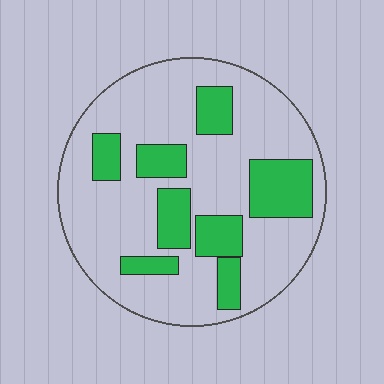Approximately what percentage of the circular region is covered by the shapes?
Approximately 25%.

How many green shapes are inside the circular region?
8.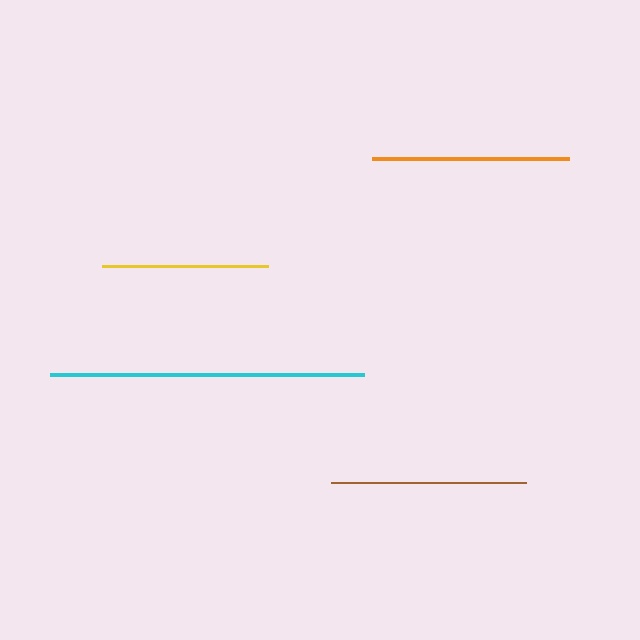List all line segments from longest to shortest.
From longest to shortest: cyan, orange, brown, yellow.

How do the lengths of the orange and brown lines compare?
The orange and brown lines are approximately the same length.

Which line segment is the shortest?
The yellow line is the shortest at approximately 166 pixels.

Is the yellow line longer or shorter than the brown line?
The brown line is longer than the yellow line.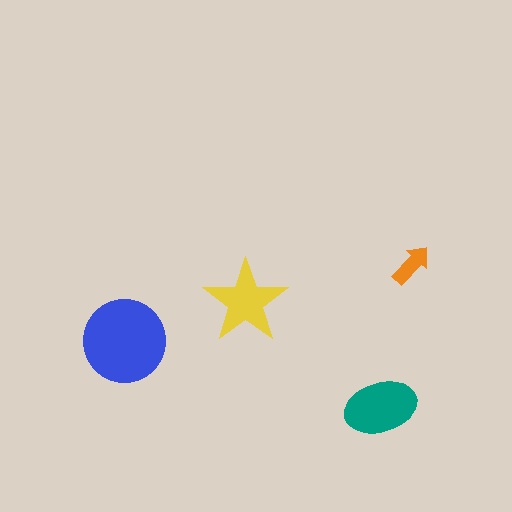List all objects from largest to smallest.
The blue circle, the teal ellipse, the yellow star, the orange arrow.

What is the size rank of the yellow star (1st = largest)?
3rd.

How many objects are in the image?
There are 4 objects in the image.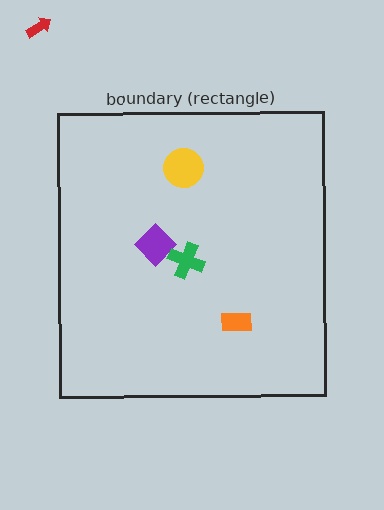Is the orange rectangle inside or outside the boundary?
Inside.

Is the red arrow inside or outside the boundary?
Outside.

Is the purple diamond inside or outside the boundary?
Inside.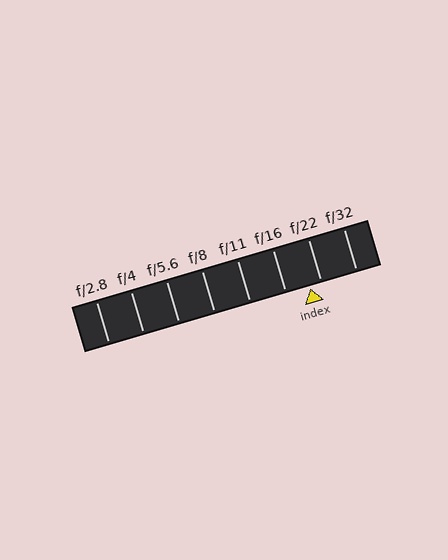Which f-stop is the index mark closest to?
The index mark is closest to f/22.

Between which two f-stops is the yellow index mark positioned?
The index mark is between f/16 and f/22.